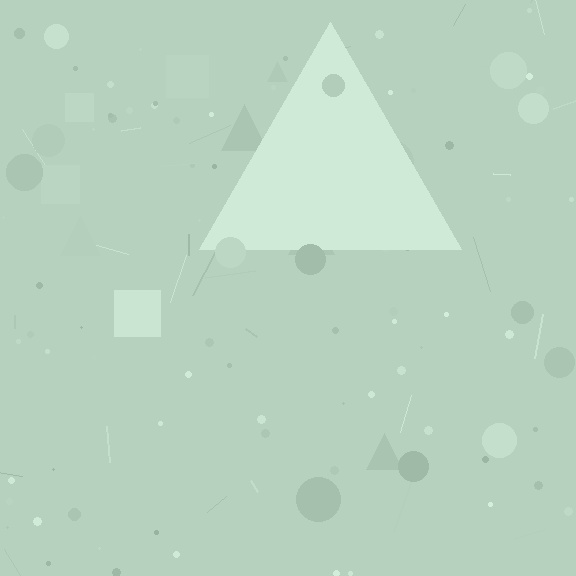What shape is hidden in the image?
A triangle is hidden in the image.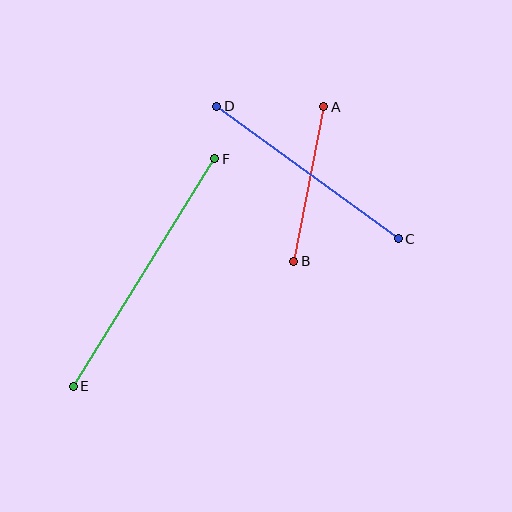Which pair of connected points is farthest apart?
Points E and F are farthest apart.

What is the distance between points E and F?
The distance is approximately 268 pixels.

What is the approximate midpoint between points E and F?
The midpoint is at approximately (144, 272) pixels.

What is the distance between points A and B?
The distance is approximately 157 pixels.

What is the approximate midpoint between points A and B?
The midpoint is at approximately (309, 184) pixels.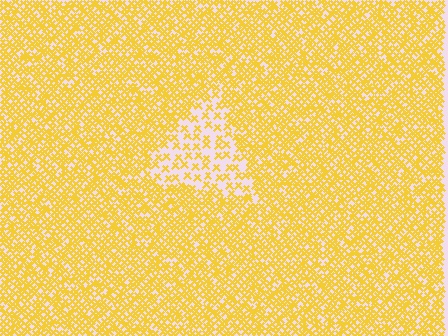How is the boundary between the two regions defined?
The boundary is defined by a change in element density (approximately 2.5x ratio). All elements are the same color, size, and shape.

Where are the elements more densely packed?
The elements are more densely packed outside the triangle boundary.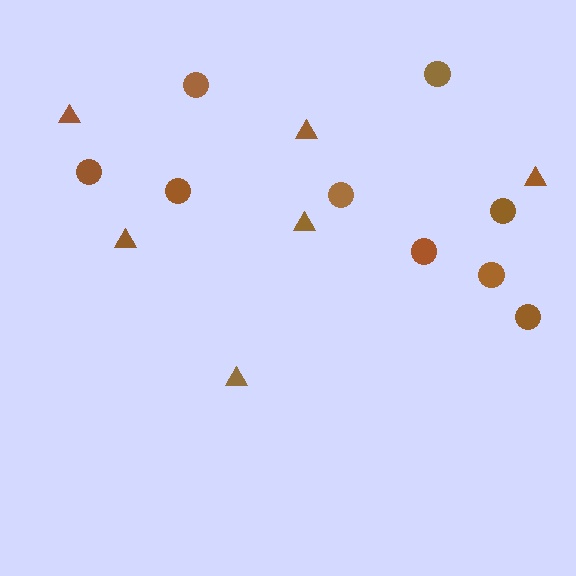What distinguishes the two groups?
There are 2 groups: one group of triangles (6) and one group of circles (9).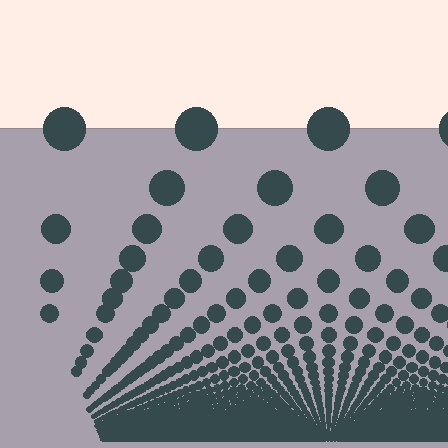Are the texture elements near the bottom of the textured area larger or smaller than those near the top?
Smaller. The gradient is inverted — elements near the bottom are smaller and denser.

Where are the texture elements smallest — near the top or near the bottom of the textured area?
Near the bottom.